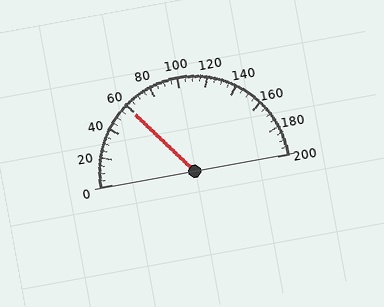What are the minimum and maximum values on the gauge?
The gauge ranges from 0 to 200.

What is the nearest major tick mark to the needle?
The nearest major tick mark is 60.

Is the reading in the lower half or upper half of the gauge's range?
The reading is in the lower half of the range (0 to 200).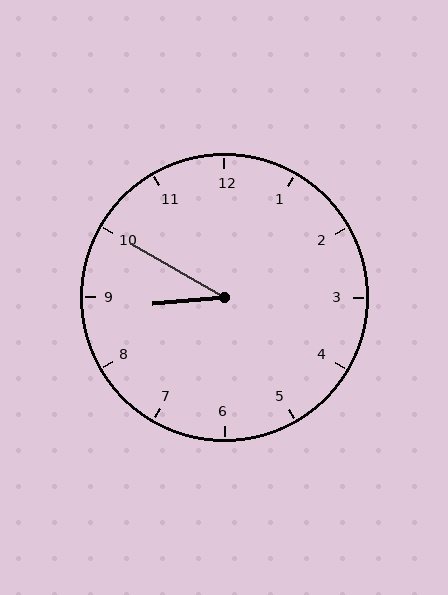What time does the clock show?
8:50.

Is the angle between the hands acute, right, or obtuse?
It is acute.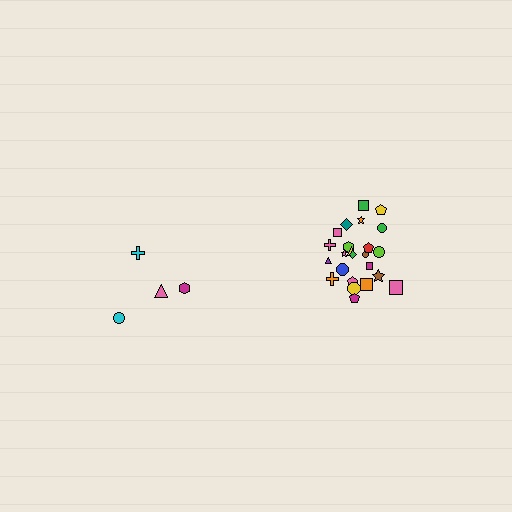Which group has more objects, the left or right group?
The right group.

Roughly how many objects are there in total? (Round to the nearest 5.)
Roughly 30 objects in total.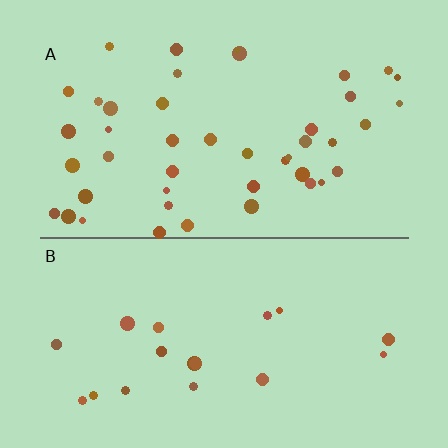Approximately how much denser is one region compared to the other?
Approximately 2.4× — region A over region B.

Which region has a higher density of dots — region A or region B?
A (the top).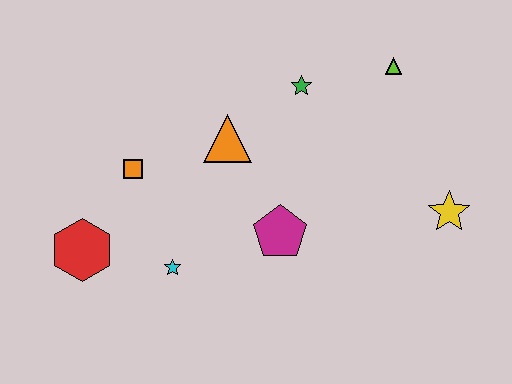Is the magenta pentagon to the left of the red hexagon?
No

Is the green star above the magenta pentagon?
Yes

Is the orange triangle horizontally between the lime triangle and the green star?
No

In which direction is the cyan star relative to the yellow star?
The cyan star is to the left of the yellow star.